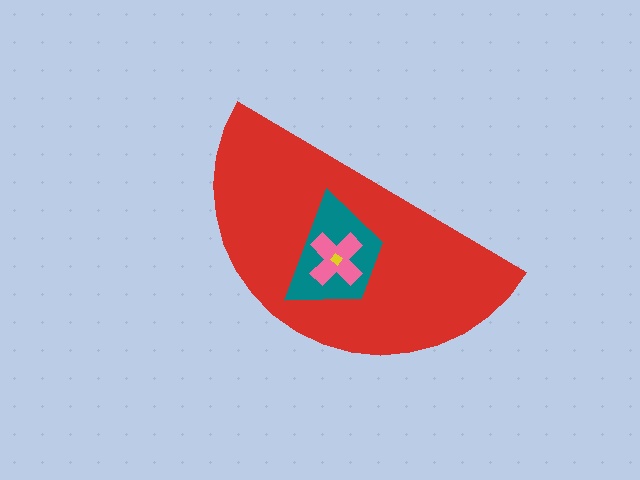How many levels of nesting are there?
4.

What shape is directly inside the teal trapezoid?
The pink cross.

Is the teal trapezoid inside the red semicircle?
Yes.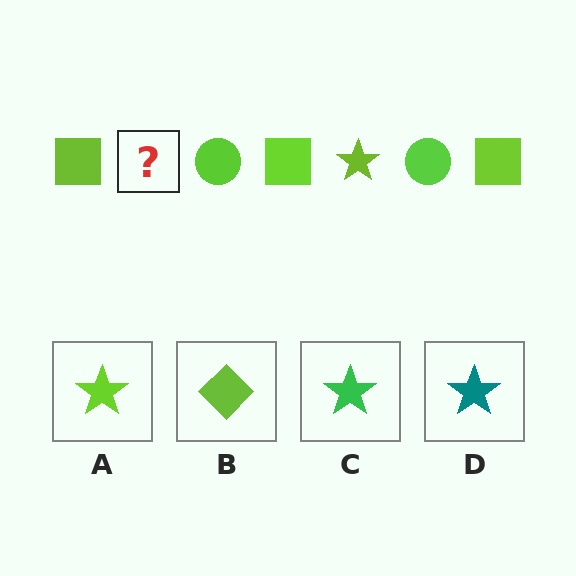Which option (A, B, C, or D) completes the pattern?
A.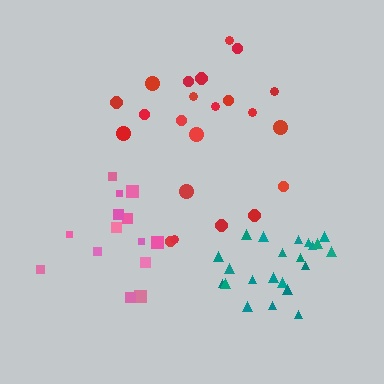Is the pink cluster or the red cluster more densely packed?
Pink.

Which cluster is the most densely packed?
Teal.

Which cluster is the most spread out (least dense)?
Red.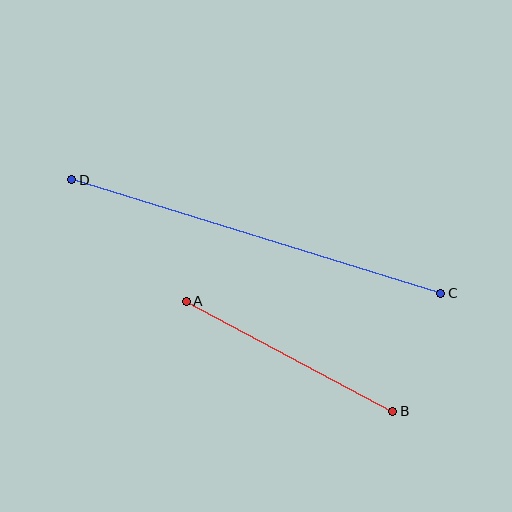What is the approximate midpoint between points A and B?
The midpoint is at approximately (289, 356) pixels.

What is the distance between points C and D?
The distance is approximately 386 pixels.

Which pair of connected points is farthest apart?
Points C and D are farthest apart.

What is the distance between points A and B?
The distance is approximately 234 pixels.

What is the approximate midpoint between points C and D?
The midpoint is at approximately (256, 236) pixels.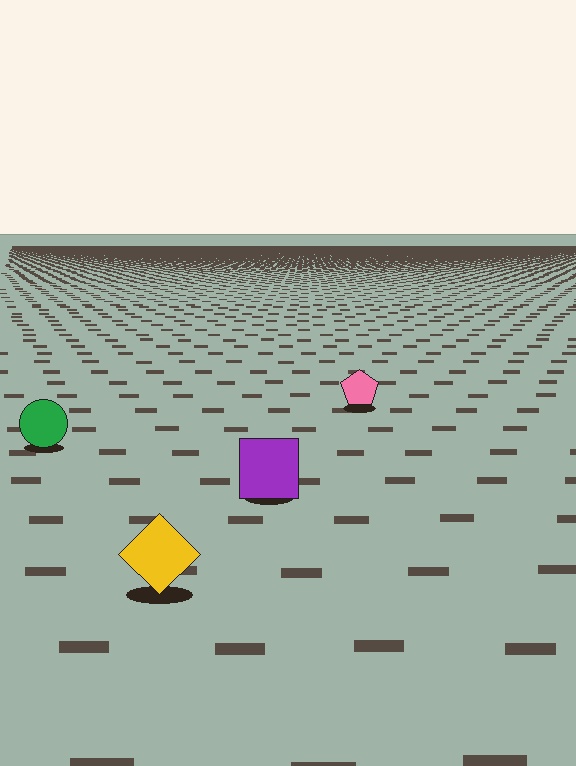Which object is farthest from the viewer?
The pink pentagon is farthest from the viewer. It appears smaller and the ground texture around it is denser.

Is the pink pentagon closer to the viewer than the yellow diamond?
No. The yellow diamond is closer — you can tell from the texture gradient: the ground texture is coarser near it.